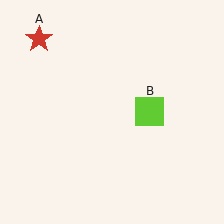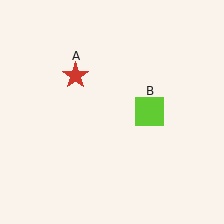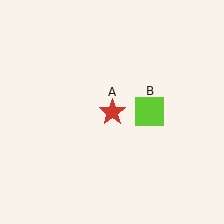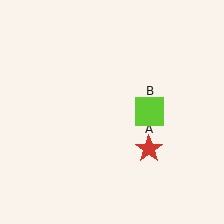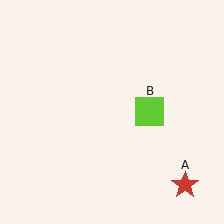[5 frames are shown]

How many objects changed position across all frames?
1 object changed position: red star (object A).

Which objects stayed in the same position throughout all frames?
Lime square (object B) remained stationary.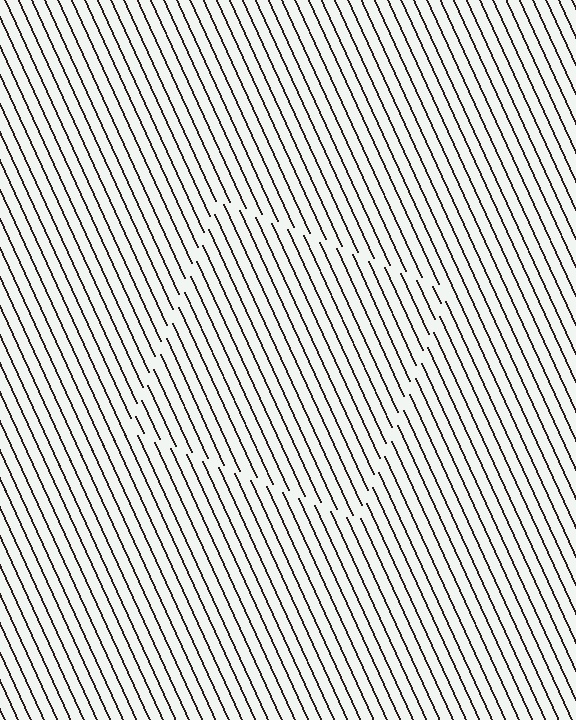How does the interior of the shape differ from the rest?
The interior of the shape contains the same grating, shifted by half a period — the contour is defined by the phase discontinuity where line-ends from the inner and outer gratings abut.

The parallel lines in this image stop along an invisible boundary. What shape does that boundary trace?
An illusory square. The interior of the shape contains the same grating, shifted by half a period — the contour is defined by the phase discontinuity where line-ends from the inner and outer gratings abut.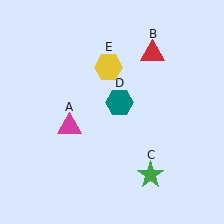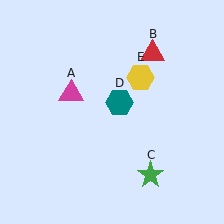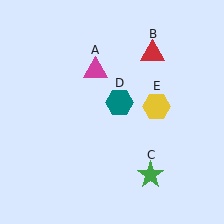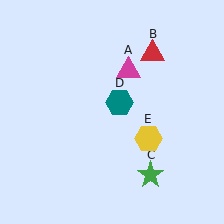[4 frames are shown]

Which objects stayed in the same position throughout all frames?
Red triangle (object B) and green star (object C) and teal hexagon (object D) remained stationary.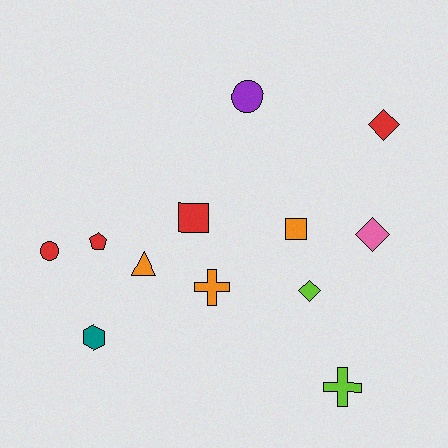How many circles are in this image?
There are 2 circles.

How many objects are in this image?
There are 12 objects.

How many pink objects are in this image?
There is 1 pink object.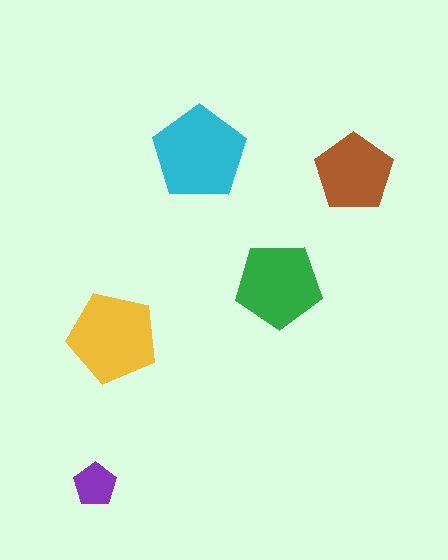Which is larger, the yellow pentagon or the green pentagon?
The yellow one.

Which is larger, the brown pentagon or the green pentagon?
The green one.